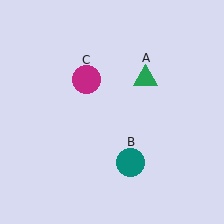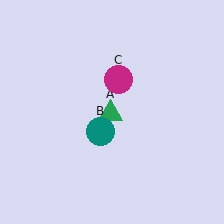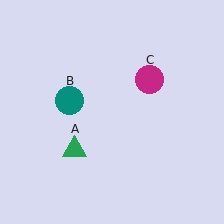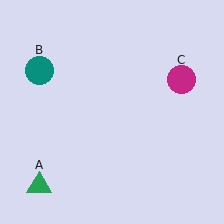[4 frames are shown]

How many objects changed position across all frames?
3 objects changed position: green triangle (object A), teal circle (object B), magenta circle (object C).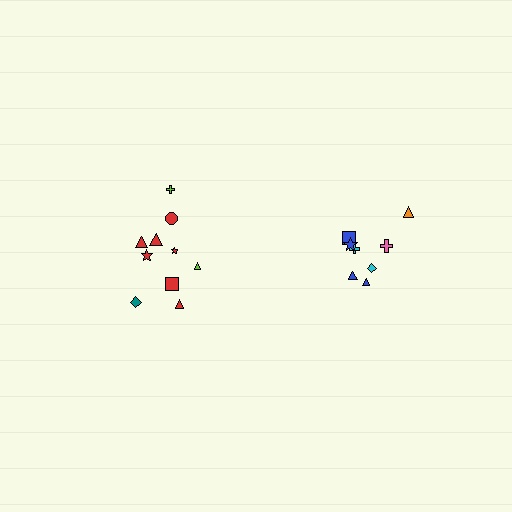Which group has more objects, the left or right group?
The left group.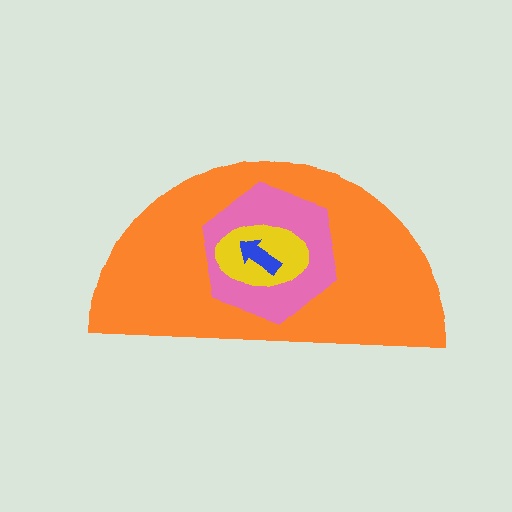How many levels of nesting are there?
4.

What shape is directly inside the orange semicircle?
The pink hexagon.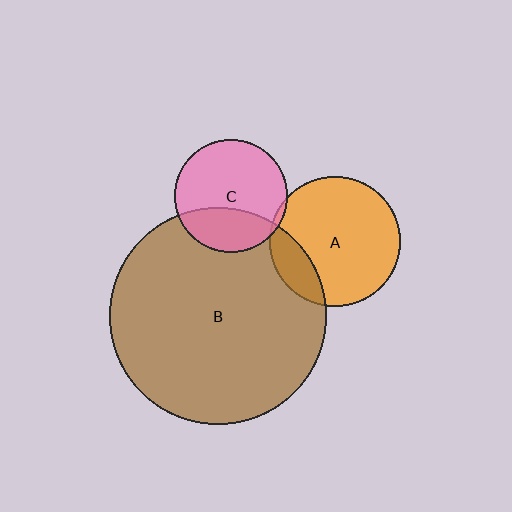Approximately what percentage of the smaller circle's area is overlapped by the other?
Approximately 5%.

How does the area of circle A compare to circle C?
Approximately 1.3 times.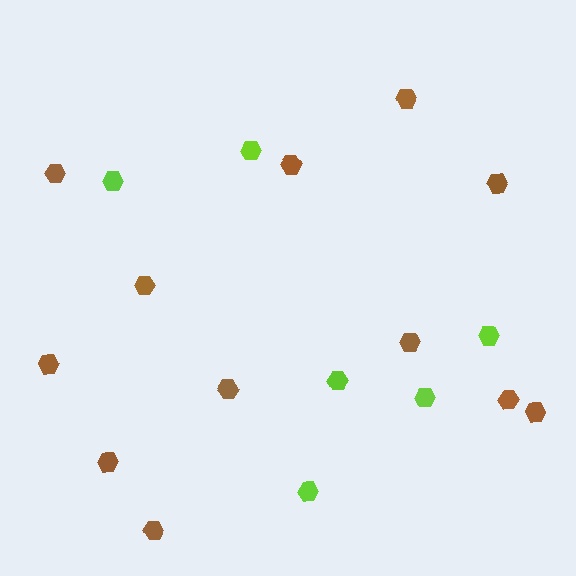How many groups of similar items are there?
There are 2 groups: one group of lime hexagons (6) and one group of brown hexagons (12).